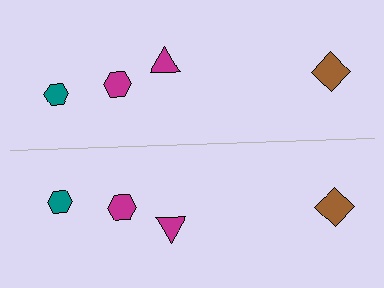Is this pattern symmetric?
Yes, this pattern has bilateral (reflection) symmetry.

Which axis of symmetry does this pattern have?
The pattern has a horizontal axis of symmetry running through the center of the image.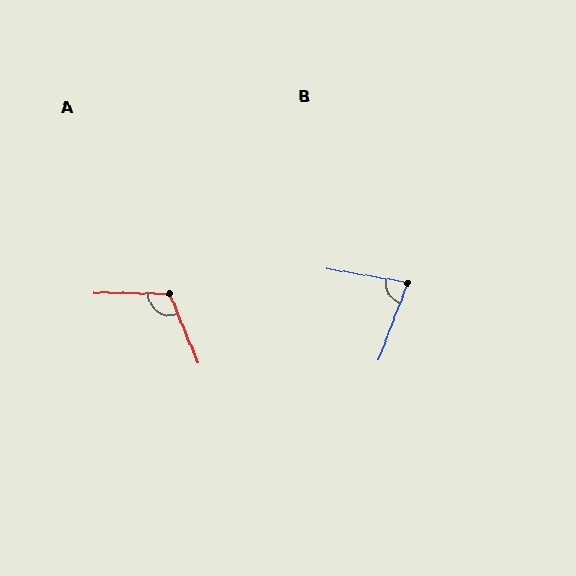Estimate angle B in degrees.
Approximately 79 degrees.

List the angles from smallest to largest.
B (79°), A (113°).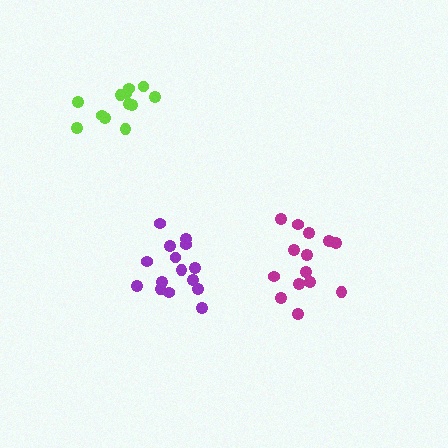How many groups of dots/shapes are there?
There are 3 groups.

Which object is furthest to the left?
The lime cluster is leftmost.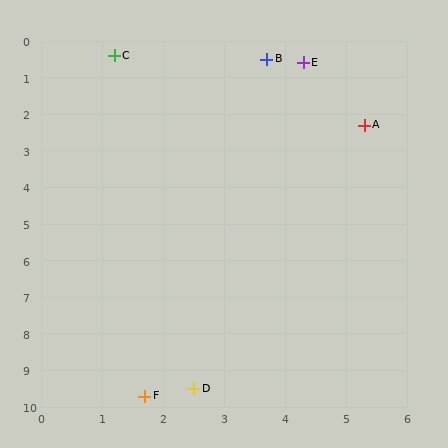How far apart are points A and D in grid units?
Points A and D are about 7.7 grid units apart.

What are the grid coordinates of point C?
Point C is at approximately (1.2, 0.4).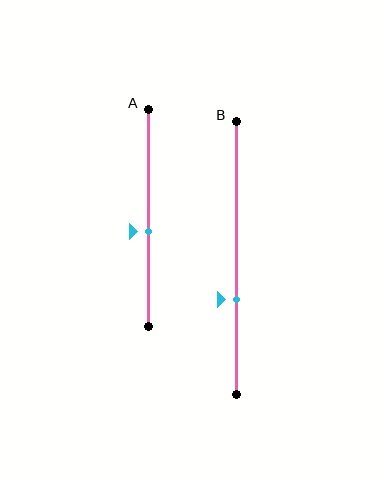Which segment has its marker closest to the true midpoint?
Segment A has its marker closest to the true midpoint.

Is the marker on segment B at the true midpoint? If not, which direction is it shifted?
No, the marker on segment B is shifted downward by about 15% of the segment length.